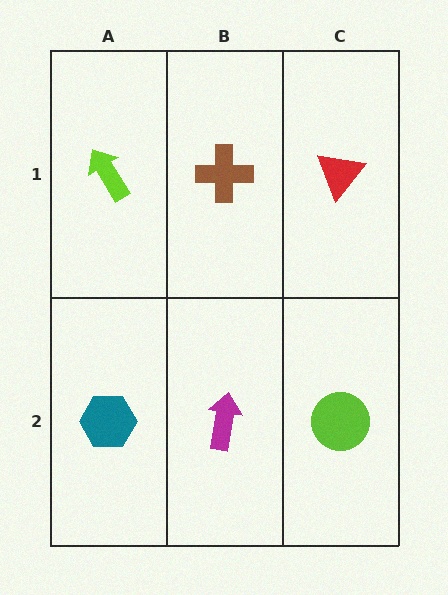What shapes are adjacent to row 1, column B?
A magenta arrow (row 2, column B), a lime arrow (row 1, column A), a red triangle (row 1, column C).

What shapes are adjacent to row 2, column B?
A brown cross (row 1, column B), a teal hexagon (row 2, column A), a lime circle (row 2, column C).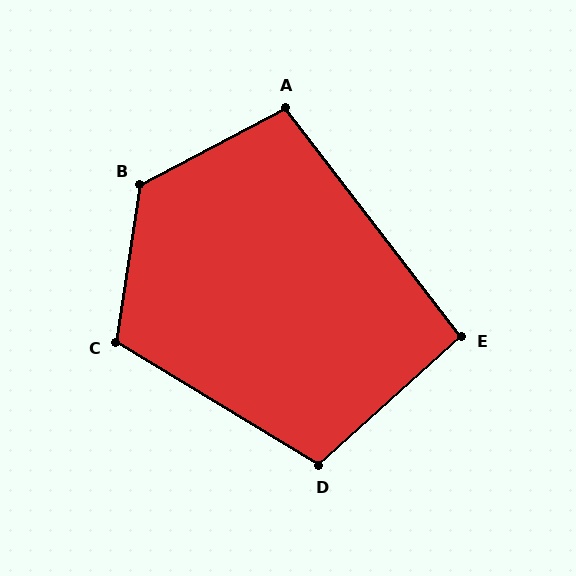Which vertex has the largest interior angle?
B, at approximately 127 degrees.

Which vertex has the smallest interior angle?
E, at approximately 94 degrees.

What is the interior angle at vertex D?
Approximately 107 degrees (obtuse).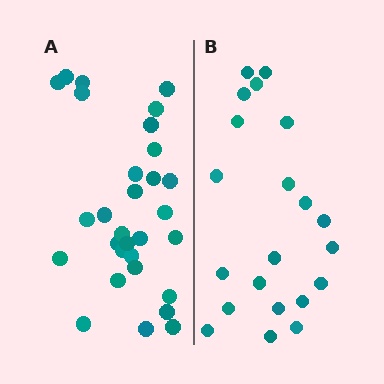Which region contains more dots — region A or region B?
Region A (the left region) has more dots.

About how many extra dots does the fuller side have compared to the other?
Region A has roughly 8 or so more dots than region B.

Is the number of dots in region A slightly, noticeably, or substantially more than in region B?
Region A has noticeably more, but not dramatically so. The ratio is roughly 1.4 to 1.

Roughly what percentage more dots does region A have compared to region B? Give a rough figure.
About 45% more.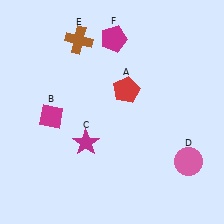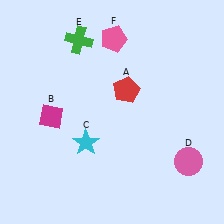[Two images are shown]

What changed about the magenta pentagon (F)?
In Image 1, F is magenta. In Image 2, it changed to pink.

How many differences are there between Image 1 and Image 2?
There are 3 differences between the two images.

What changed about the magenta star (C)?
In Image 1, C is magenta. In Image 2, it changed to cyan.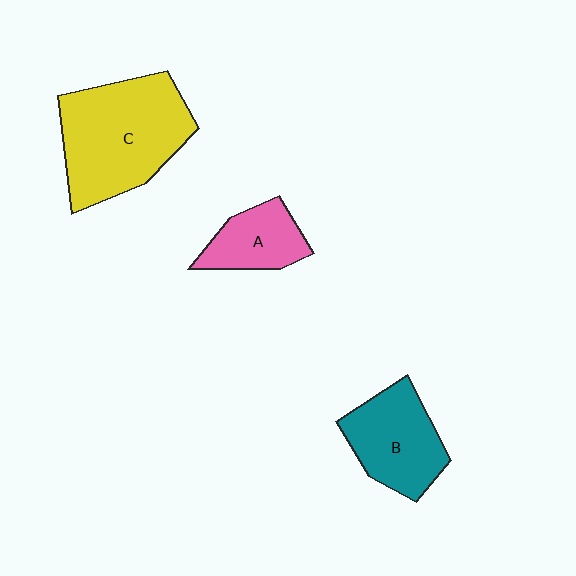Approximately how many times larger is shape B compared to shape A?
Approximately 1.5 times.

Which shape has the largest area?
Shape C (yellow).